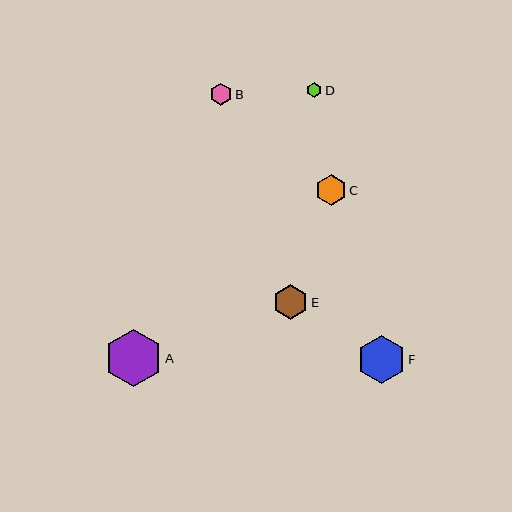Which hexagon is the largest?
Hexagon A is the largest with a size of approximately 58 pixels.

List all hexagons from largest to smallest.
From largest to smallest: A, F, E, C, B, D.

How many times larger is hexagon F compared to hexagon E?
Hexagon F is approximately 1.4 times the size of hexagon E.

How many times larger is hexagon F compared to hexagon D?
Hexagon F is approximately 3.1 times the size of hexagon D.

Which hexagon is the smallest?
Hexagon D is the smallest with a size of approximately 15 pixels.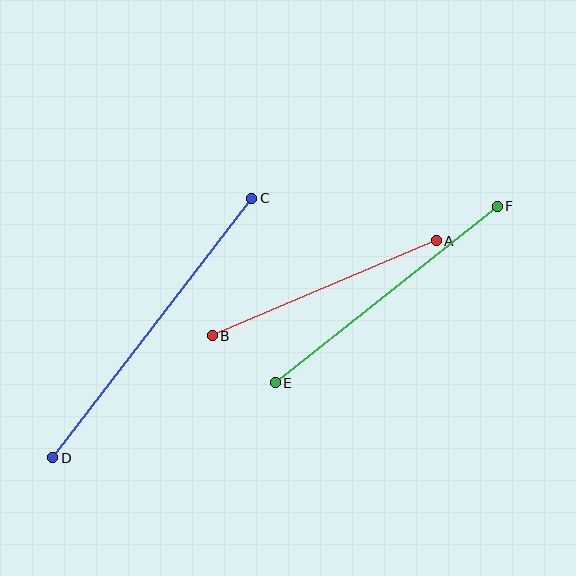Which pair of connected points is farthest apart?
Points C and D are farthest apart.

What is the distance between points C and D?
The distance is approximately 327 pixels.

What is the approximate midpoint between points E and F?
The midpoint is at approximately (386, 295) pixels.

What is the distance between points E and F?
The distance is approximately 284 pixels.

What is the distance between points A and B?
The distance is approximately 243 pixels.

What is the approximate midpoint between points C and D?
The midpoint is at approximately (152, 328) pixels.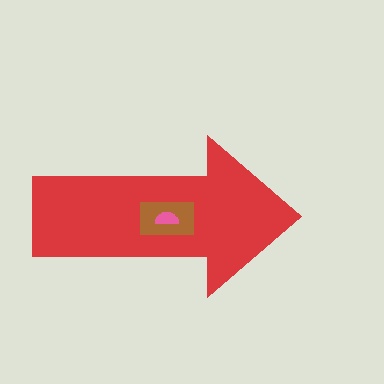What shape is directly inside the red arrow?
The brown rectangle.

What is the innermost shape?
The pink semicircle.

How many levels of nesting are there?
3.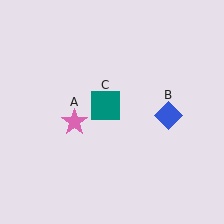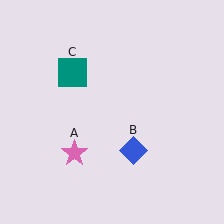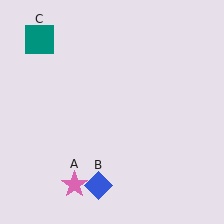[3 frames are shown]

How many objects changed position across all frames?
3 objects changed position: pink star (object A), blue diamond (object B), teal square (object C).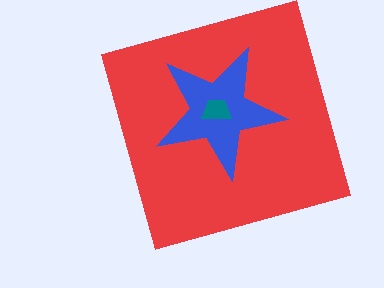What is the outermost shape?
The red square.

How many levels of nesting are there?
3.